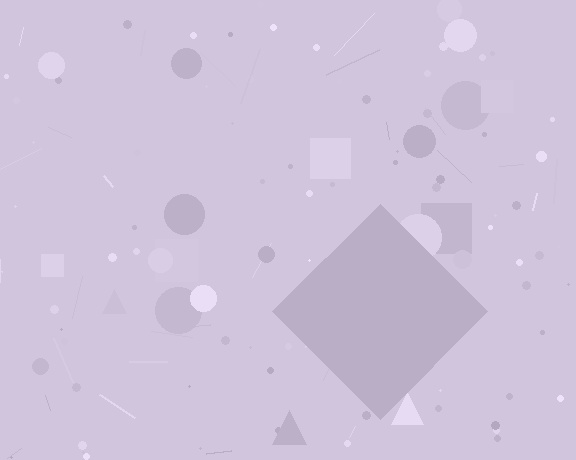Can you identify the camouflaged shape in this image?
The camouflaged shape is a diamond.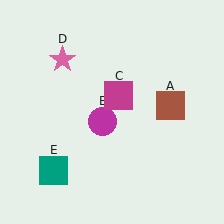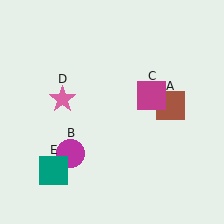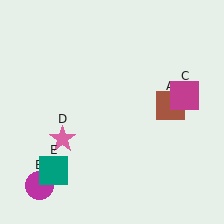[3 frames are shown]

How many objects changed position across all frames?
3 objects changed position: magenta circle (object B), magenta square (object C), pink star (object D).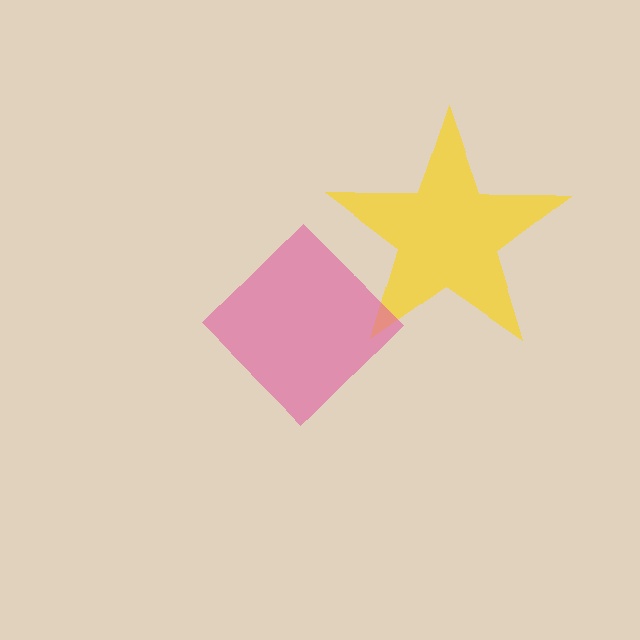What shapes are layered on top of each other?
The layered shapes are: a yellow star, a pink diamond.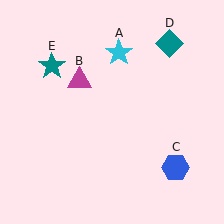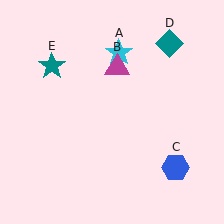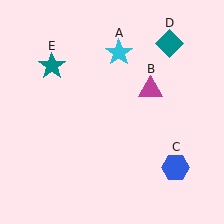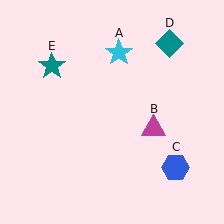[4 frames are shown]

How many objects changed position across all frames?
1 object changed position: magenta triangle (object B).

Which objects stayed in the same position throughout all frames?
Cyan star (object A) and blue hexagon (object C) and teal diamond (object D) and teal star (object E) remained stationary.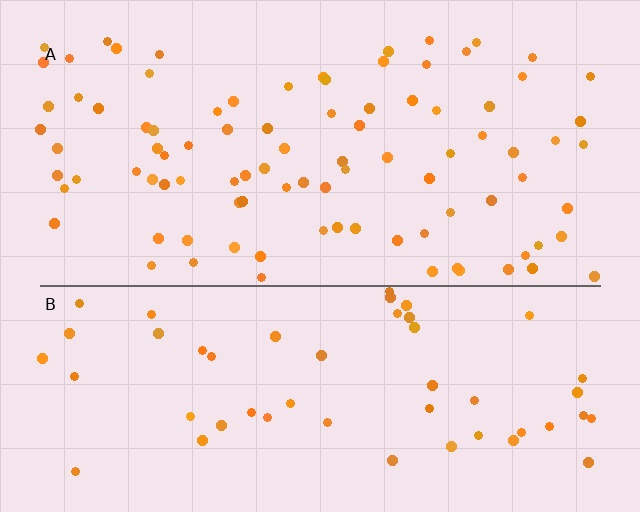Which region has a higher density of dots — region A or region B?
A (the top).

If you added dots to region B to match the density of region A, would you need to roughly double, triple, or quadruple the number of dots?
Approximately double.